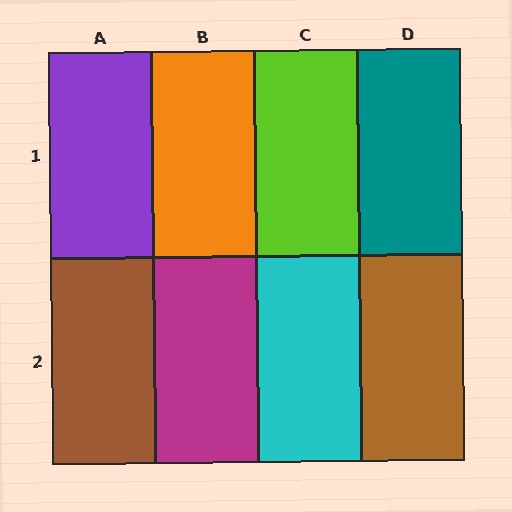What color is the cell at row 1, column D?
Teal.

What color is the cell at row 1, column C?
Lime.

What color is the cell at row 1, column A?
Purple.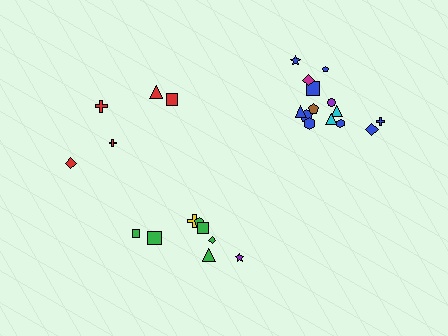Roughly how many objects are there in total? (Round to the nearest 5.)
Roughly 30 objects in total.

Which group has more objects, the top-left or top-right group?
The top-right group.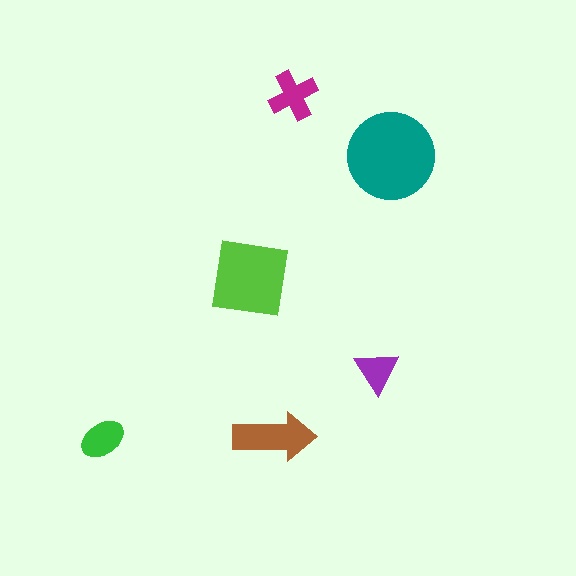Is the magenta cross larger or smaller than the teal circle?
Smaller.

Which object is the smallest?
The purple triangle.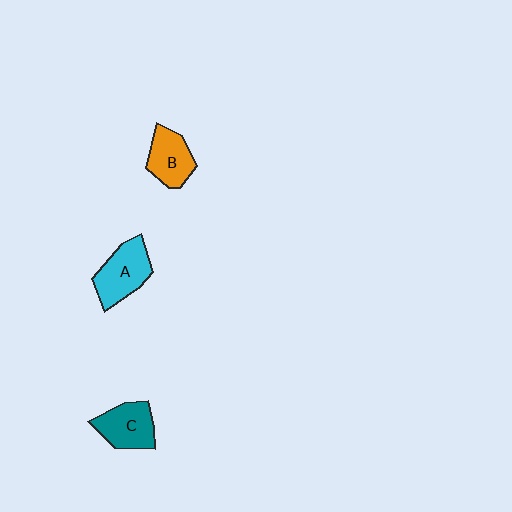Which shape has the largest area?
Shape A (cyan).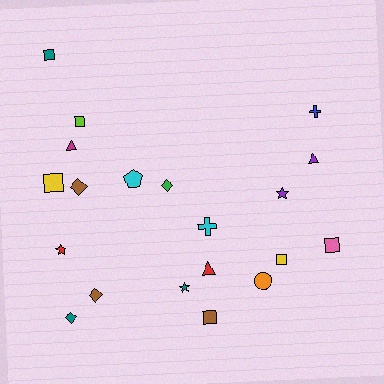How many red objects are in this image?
There are 2 red objects.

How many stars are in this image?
There are 3 stars.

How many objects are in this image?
There are 20 objects.